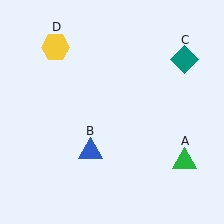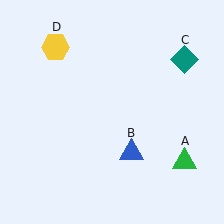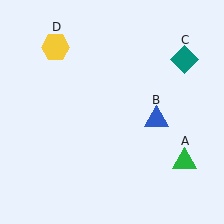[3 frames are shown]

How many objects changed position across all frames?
1 object changed position: blue triangle (object B).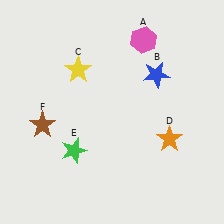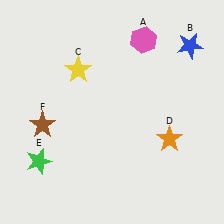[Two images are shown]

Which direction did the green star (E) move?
The green star (E) moved left.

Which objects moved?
The objects that moved are: the blue star (B), the green star (E).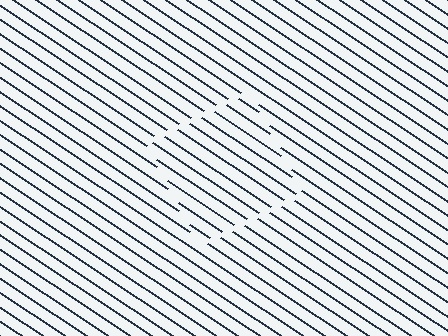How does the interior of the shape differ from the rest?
The interior of the shape contains the same grating, shifted by half a period — the contour is defined by the phase discontinuity where line-ends from the inner and outer gratings abut.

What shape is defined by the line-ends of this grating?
An illusory square. The interior of the shape contains the same grating, shifted by half a period — the contour is defined by the phase discontinuity where line-ends from the inner and outer gratings abut.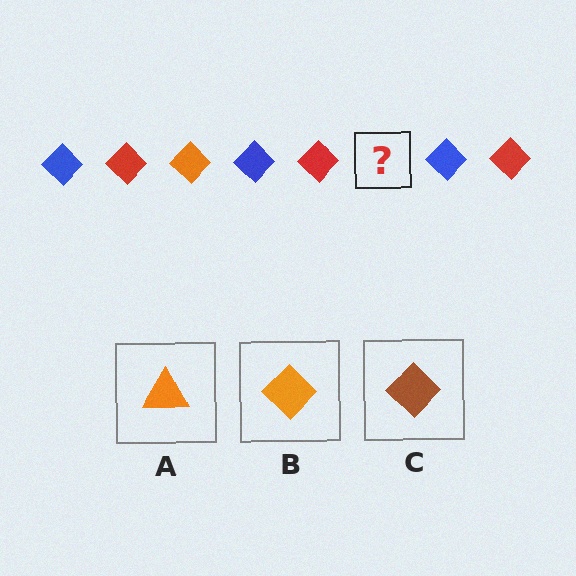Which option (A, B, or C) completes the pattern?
B.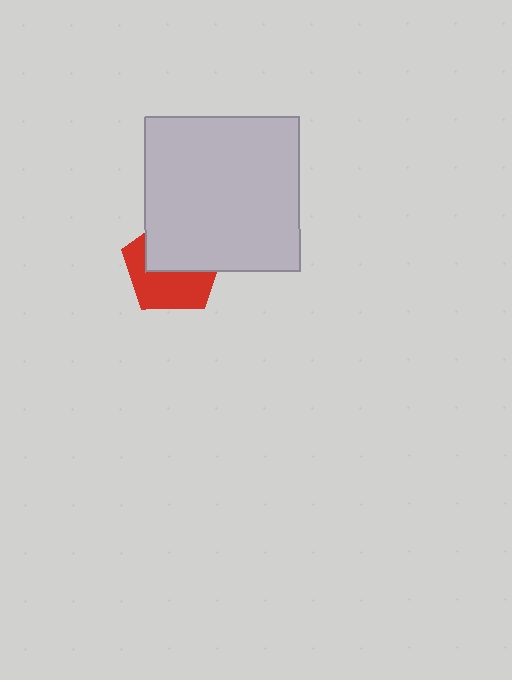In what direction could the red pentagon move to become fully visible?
The red pentagon could move down. That would shift it out from behind the light gray square entirely.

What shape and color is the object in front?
The object in front is a light gray square.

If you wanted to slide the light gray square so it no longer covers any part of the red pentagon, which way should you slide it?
Slide it up — that is the most direct way to separate the two shapes.